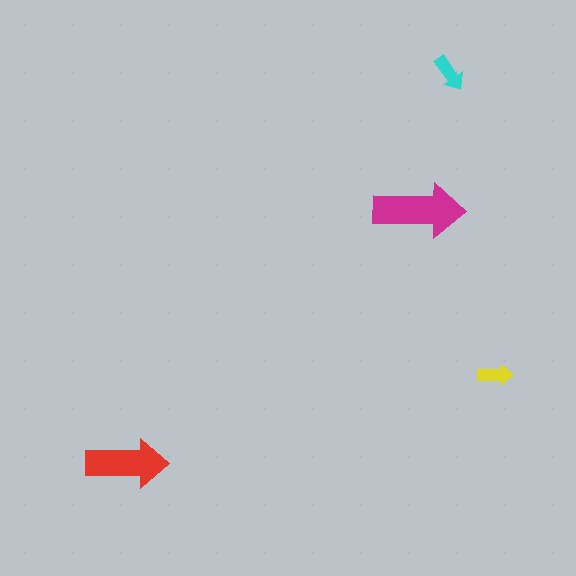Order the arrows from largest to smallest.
the magenta one, the red one, the cyan one, the yellow one.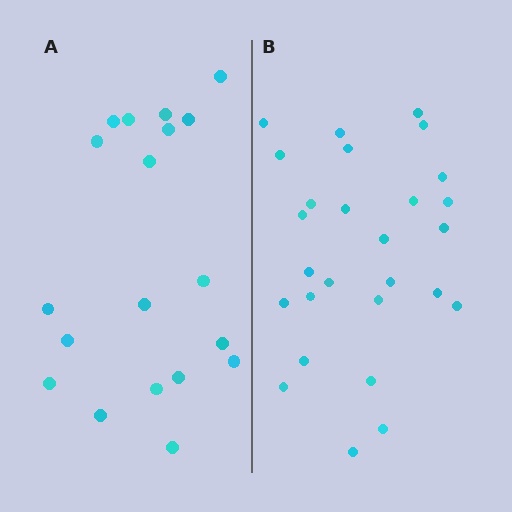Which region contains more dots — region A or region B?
Region B (the right region) has more dots.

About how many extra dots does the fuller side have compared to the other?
Region B has roughly 8 or so more dots than region A.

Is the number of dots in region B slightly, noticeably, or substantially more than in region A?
Region B has noticeably more, but not dramatically so. The ratio is roughly 1.4 to 1.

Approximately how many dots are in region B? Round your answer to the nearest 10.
About 30 dots. (The exact count is 27, which rounds to 30.)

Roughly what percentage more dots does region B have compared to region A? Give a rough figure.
About 40% more.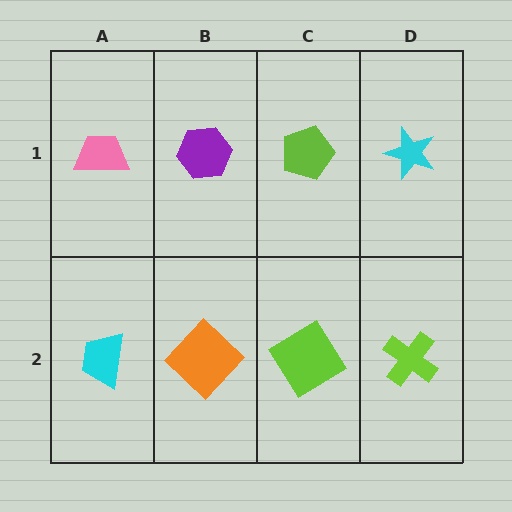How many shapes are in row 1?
4 shapes.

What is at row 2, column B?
An orange diamond.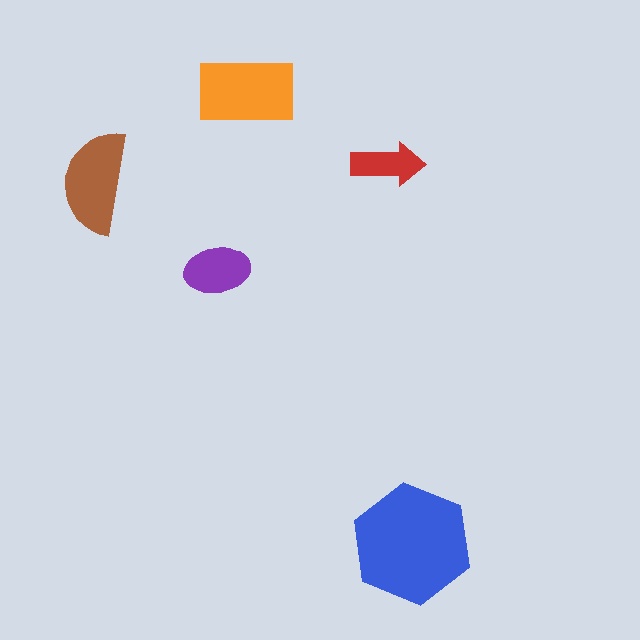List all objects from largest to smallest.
The blue hexagon, the orange rectangle, the brown semicircle, the purple ellipse, the red arrow.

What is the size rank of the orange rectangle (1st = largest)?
2nd.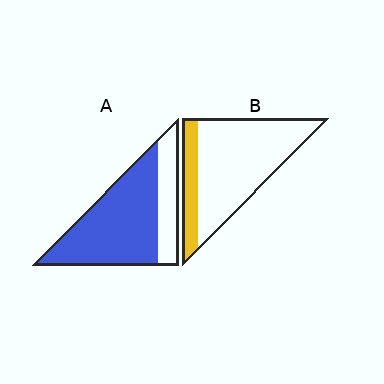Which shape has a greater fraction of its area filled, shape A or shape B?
Shape A.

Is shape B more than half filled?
No.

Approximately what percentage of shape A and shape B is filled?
A is approximately 75% and B is approximately 20%.